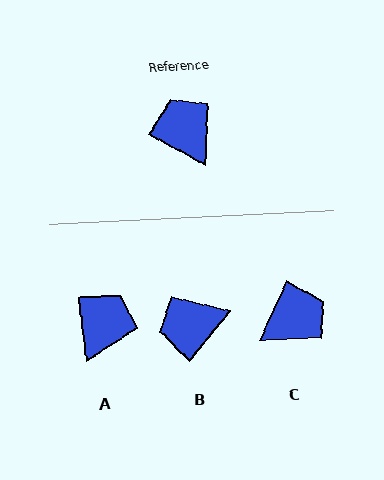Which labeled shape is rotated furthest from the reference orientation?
C, about 86 degrees away.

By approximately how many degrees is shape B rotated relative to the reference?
Approximately 79 degrees counter-clockwise.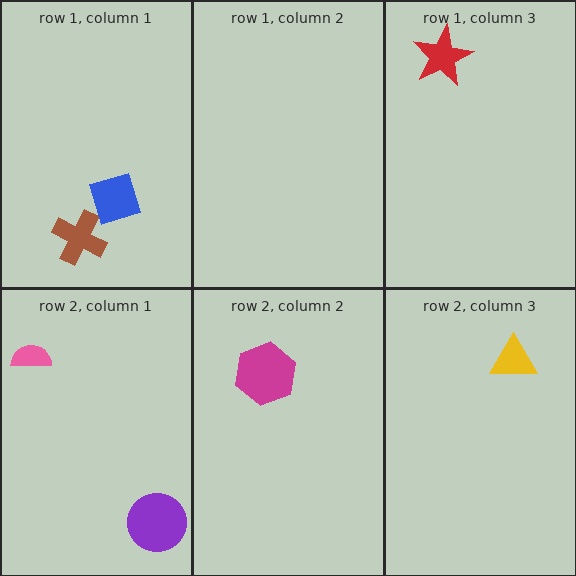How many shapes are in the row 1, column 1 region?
2.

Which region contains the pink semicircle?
The row 2, column 1 region.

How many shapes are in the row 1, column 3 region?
1.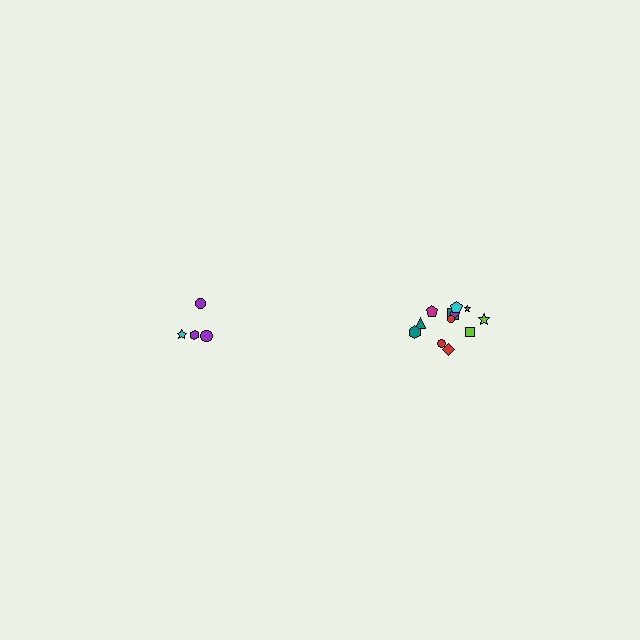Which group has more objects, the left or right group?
The right group.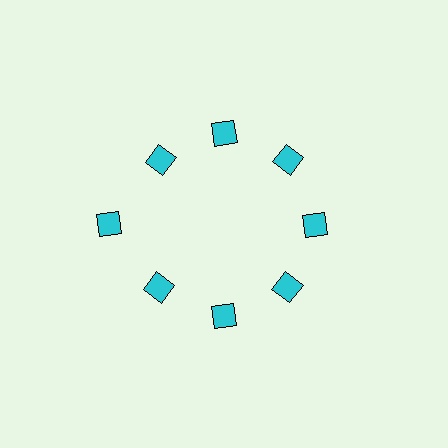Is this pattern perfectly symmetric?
No. The 8 cyan squares are arranged in a ring, but one element near the 9 o'clock position is pushed outward from the center, breaking the 8-fold rotational symmetry.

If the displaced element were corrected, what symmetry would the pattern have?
It would have 8-fold rotational symmetry — the pattern would map onto itself every 45 degrees.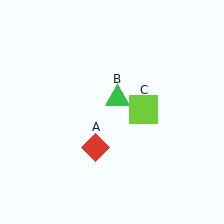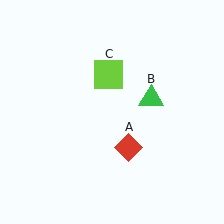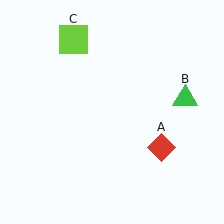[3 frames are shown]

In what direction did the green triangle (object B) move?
The green triangle (object B) moved right.